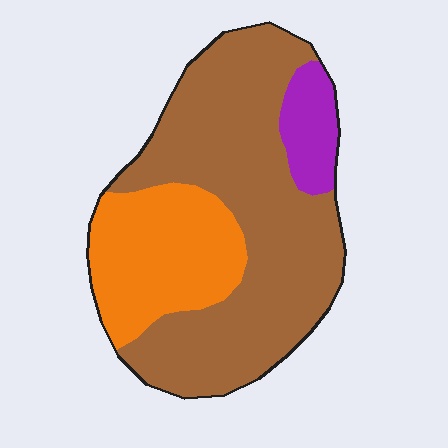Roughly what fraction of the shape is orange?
Orange takes up about one quarter (1/4) of the shape.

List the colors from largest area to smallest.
From largest to smallest: brown, orange, purple.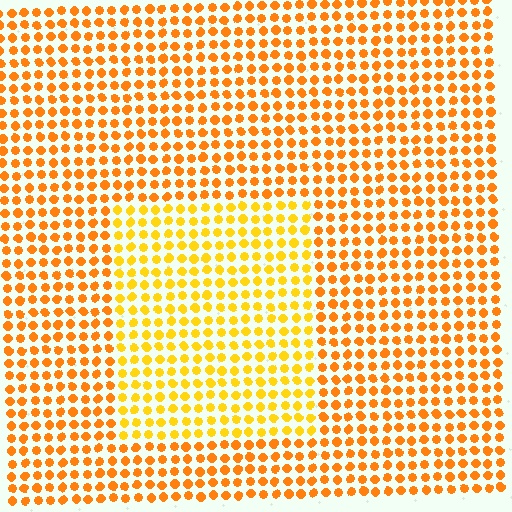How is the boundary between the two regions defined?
The boundary is defined purely by a slight shift in hue (about 21 degrees). Spacing, size, and orientation are identical on both sides.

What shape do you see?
I see a rectangle.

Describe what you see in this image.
The image is filled with small orange elements in a uniform arrangement. A rectangle-shaped region is visible where the elements are tinted to a slightly different hue, forming a subtle color boundary.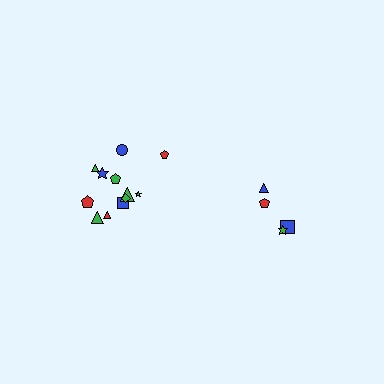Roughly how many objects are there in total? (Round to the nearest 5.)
Roughly 15 objects in total.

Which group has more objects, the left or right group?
The left group.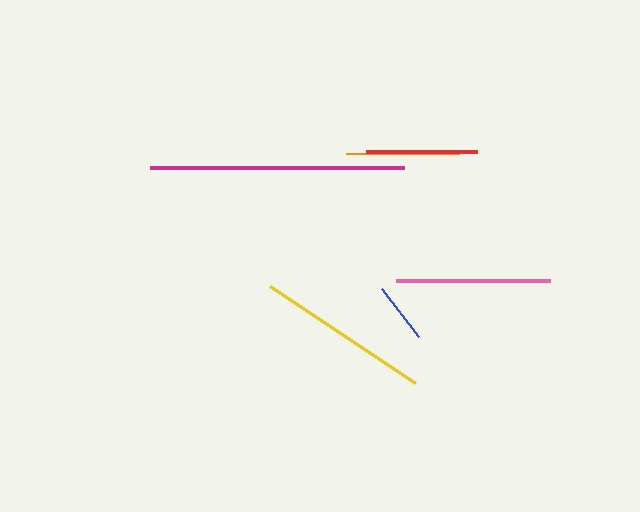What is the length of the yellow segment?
The yellow segment is approximately 174 pixels long.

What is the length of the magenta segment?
The magenta segment is approximately 254 pixels long.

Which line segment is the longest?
The magenta line is the longest at approximately 254 pixels.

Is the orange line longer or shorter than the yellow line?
The yellow line is longer than the orange line.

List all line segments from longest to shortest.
From longest to shortest: magenta, yellow, pink, orange, red, blue.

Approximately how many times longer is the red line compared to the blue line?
The red line is approximately 1.8 times the length of the blue line.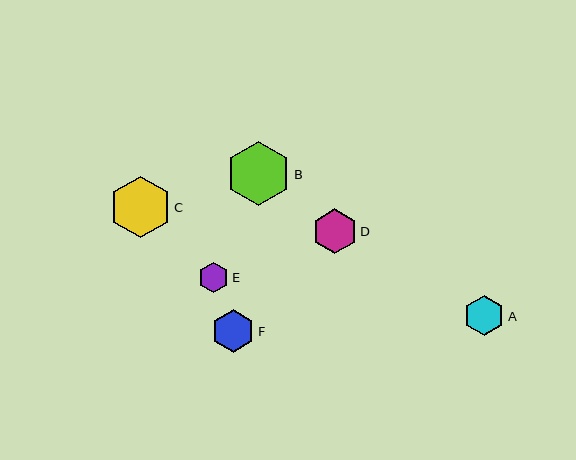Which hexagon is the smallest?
Hexagon E is the smallest with a size of approximately 31 pixels.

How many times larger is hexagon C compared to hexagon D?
Hexagon C is approximately 1.4 times the size of hexagon D.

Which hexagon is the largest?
Hexagon B is the largest with a size of approximately 64 pixels.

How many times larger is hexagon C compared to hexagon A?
Hexagon C is approximately 1.5 times the size of hexagon A.